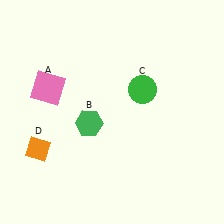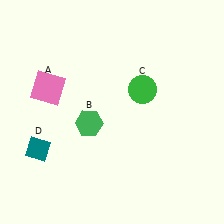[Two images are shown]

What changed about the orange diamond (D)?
In Image 1, D is orange. In Image 2, it changed to teal.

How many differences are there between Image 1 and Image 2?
There is 1 difference between the two images.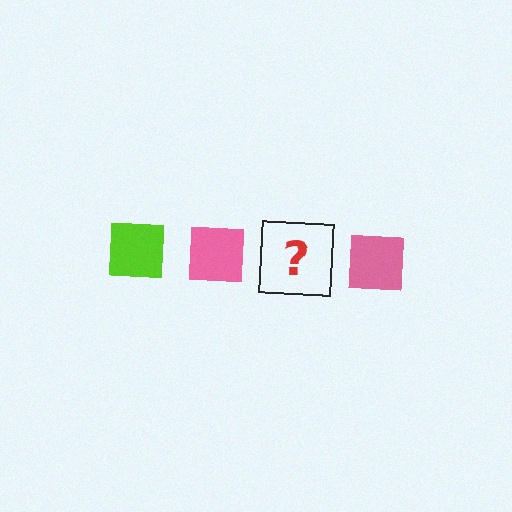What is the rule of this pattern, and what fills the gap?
The rule is that the pattern cycles through lime, pink squares. The gap should be filled with a lime square.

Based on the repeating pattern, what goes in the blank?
The blank should be a lime square.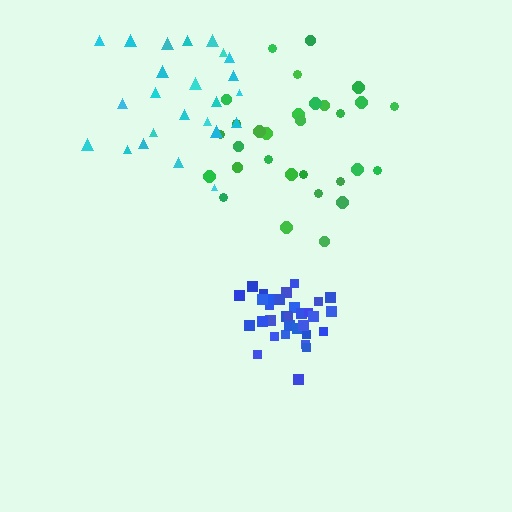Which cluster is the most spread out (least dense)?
Cyan.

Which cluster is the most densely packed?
Blue.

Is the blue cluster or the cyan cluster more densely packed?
Blue.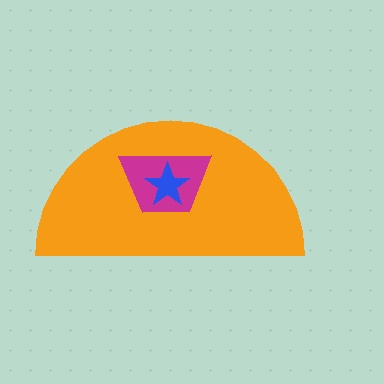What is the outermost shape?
The orange semicircle.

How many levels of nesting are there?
3.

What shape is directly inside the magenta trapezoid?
The blue star.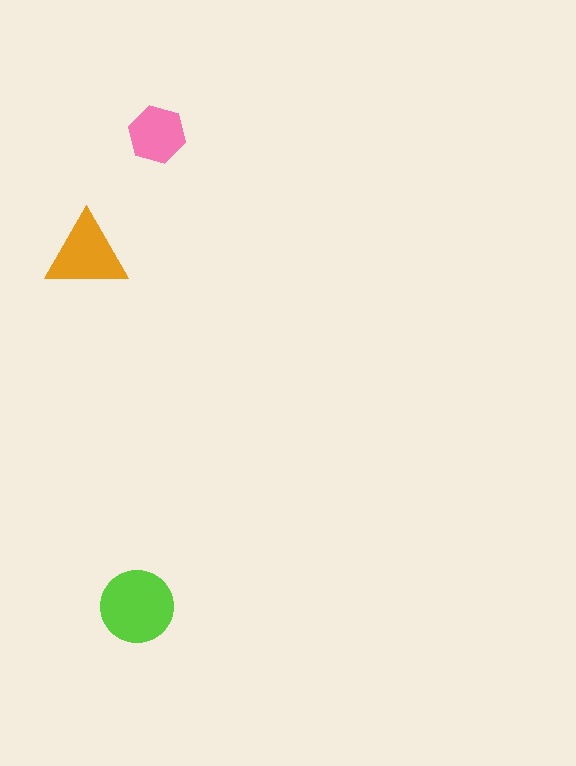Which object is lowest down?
The lime circle is bottommost.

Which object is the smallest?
The pink hexagon.